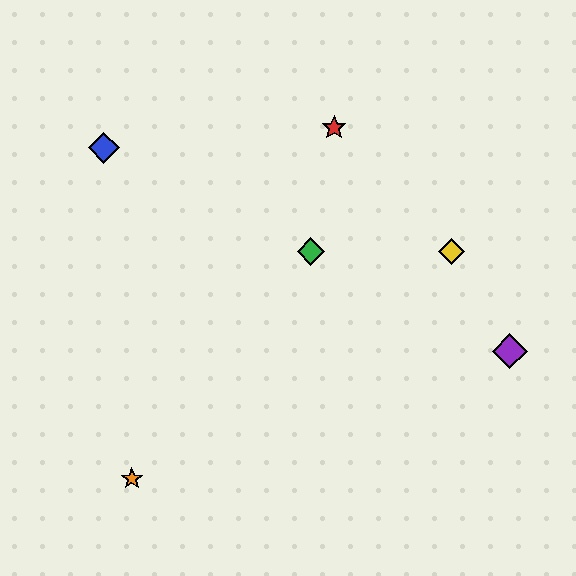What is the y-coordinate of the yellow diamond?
The yellow diamond is at y≈252.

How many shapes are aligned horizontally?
2 shapes (the green diamond, the yellow diamond) are aligned horizontally.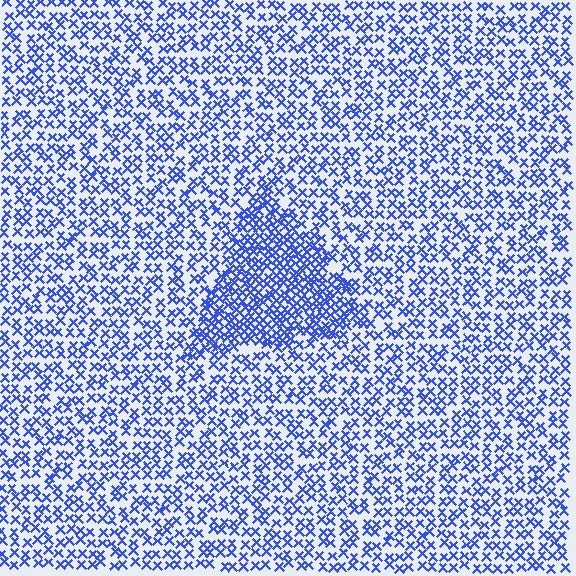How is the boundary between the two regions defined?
The boundary is defined by a change in element density (approximately 1.9x ratio). All elements are the same color, size, and shape.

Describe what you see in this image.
The image contains small blue elements arranged at two different densities. A triangle-shaped region is visible where the elements are more densely packed than the surrounding area.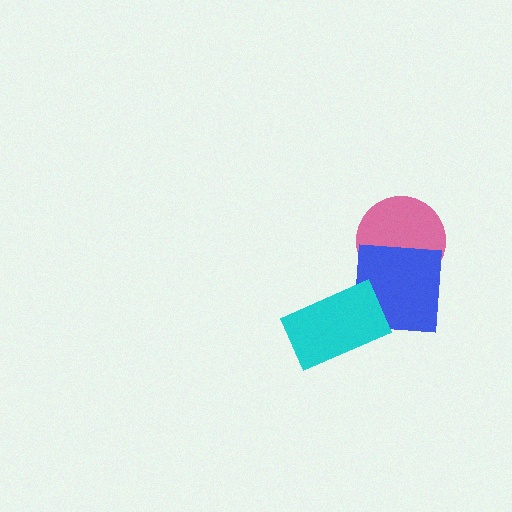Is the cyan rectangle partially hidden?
No, no other shape covers it.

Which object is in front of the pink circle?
The blue square is in front of the pink circle.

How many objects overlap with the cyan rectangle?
1 object overlaps with the cyan rectangle.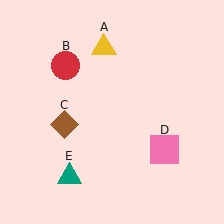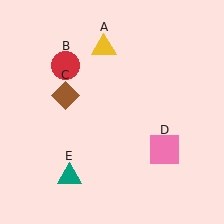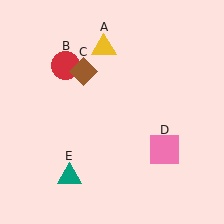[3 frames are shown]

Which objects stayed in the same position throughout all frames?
Yellow triangle (object A) and red circle (object B) and pink square (object D) and teal triangle (object E) remained stationary.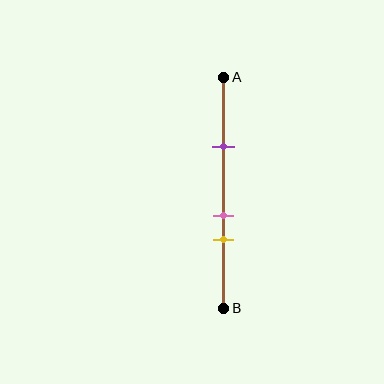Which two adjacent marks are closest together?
The pink and yellow marks are the closest adjacent pair.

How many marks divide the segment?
There are 3 marks dividing the segment.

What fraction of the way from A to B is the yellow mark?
The yellow mark is approximately 70% (0.7) of the way from A to B.